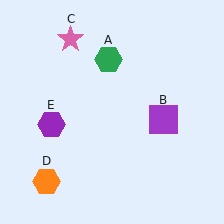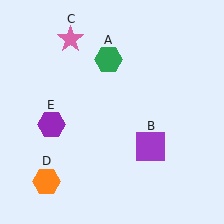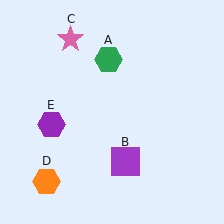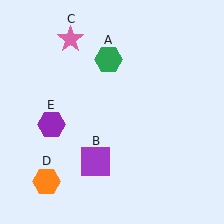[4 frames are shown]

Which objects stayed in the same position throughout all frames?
Green hexagon (object A) and pink star (object C) and orange hexagon (object D) and purple hexagon (object E) remained stationary.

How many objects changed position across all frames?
1 object changed position: purple square (object B).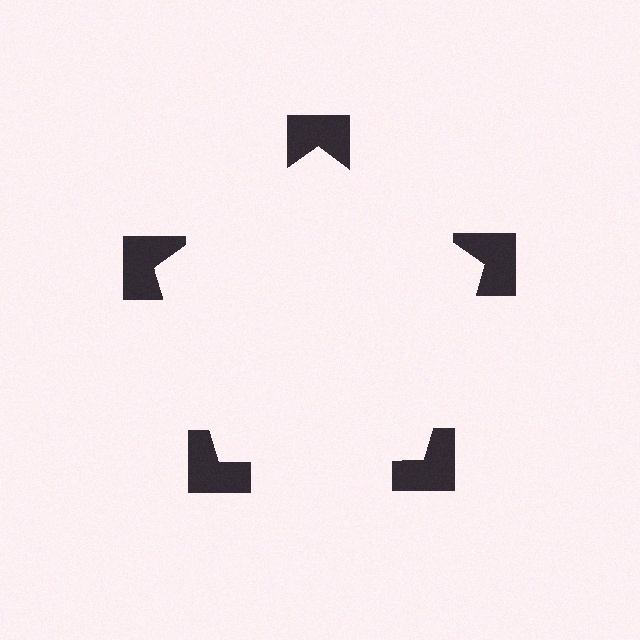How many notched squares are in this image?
There are 5 — one at each vertex of the illusory pentagon.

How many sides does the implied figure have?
5 sides.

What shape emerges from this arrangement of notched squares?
An illusory pentagon — its edges are inferred from the aligned wedge cuts in the notched squares, not physically drawn.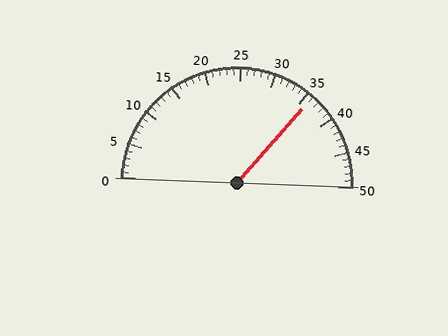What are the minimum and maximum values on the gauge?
The gauge ranges from 0 to 50.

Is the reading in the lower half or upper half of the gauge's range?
The reading is in the upper half of the range (0 to 50).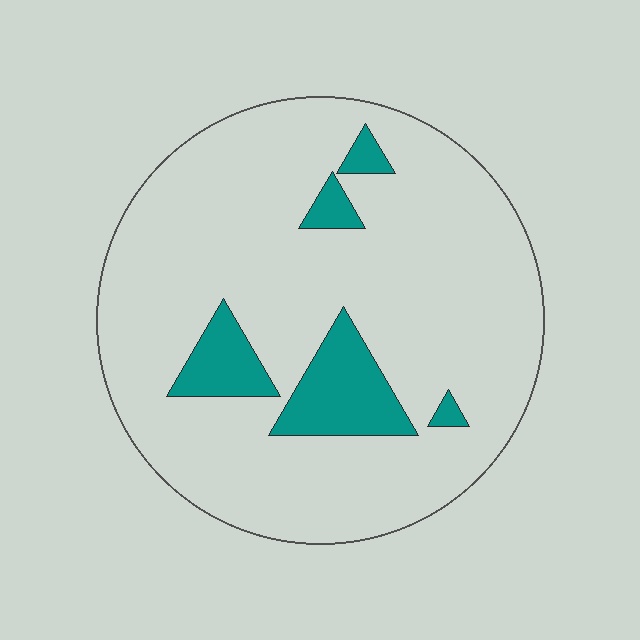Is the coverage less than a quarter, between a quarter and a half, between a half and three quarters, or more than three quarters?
Less than a quarter.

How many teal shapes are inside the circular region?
5.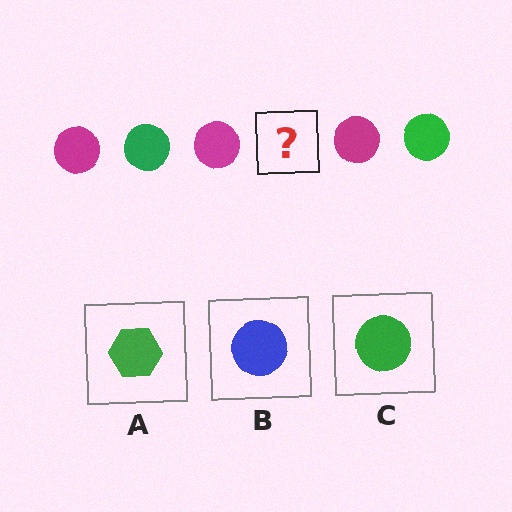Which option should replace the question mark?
Option C.